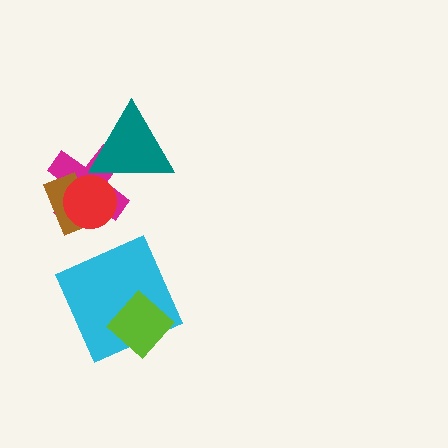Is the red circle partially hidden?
No, no other shape covers it.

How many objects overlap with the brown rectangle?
2 objects overlap with the brown rectangle.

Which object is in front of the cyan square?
The lime diamond is in front of the cyan square.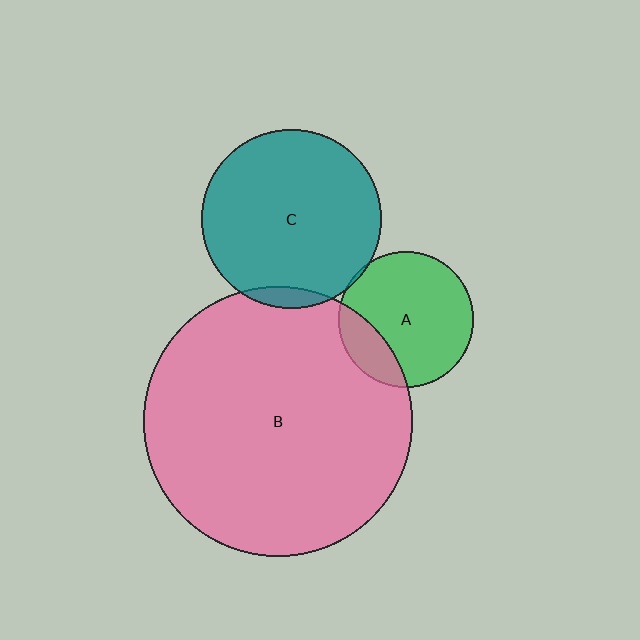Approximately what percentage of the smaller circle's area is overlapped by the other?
Approximately 20%.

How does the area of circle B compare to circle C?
Approximately 2.3 times.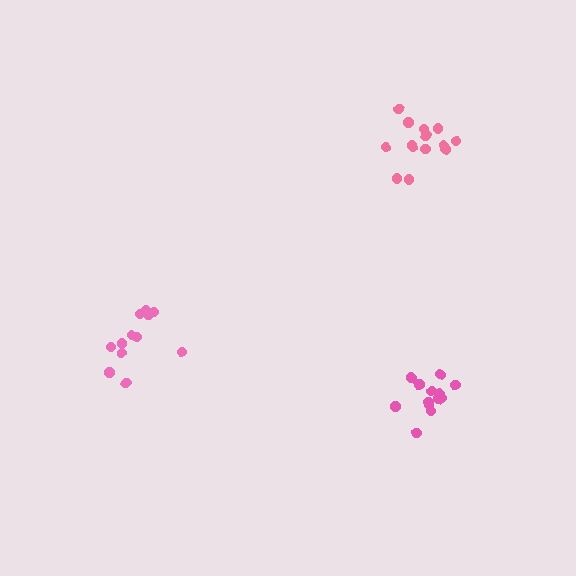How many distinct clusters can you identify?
There are 3 distinct clusters.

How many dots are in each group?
Group 1: 13 dots, Group 2: 12 dots, Group 3: 14 dots (39 total).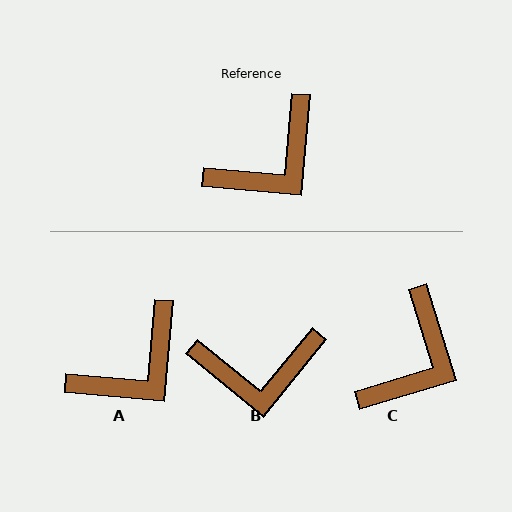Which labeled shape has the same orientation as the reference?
A.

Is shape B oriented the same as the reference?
No, it is off by about 34 degrees.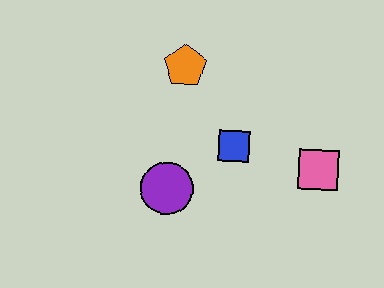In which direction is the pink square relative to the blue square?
The pink square is to the right of the blue square.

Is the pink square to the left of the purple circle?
No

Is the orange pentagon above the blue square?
Yes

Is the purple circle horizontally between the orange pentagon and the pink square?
No